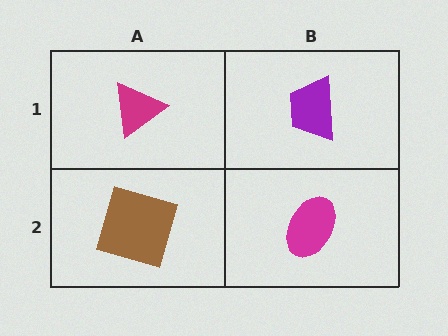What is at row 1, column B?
A purple trapezoid.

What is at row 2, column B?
A magenta ellipse.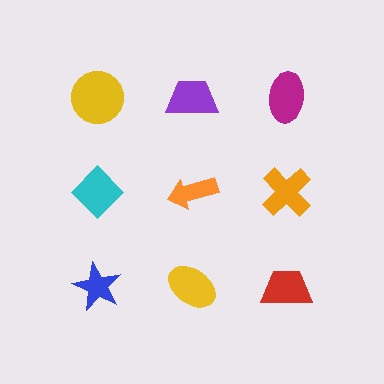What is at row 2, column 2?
An orange arrow.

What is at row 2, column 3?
An orange cross.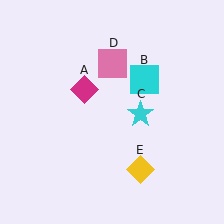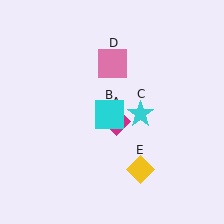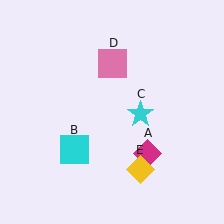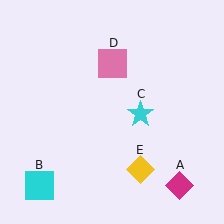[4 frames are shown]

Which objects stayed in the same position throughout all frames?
Cyan star (object C) and pink square (object D) and yellow diamond (object E) remained stationary.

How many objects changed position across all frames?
2 objects changed position: magenta diamond (object A), cyan square (object B).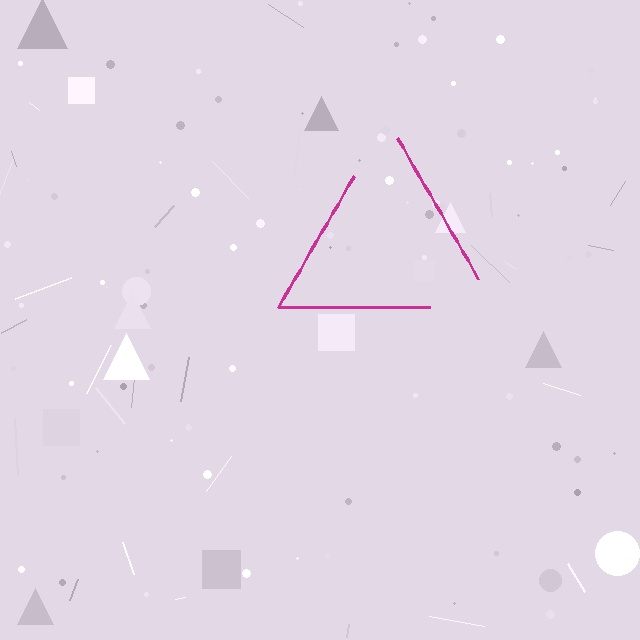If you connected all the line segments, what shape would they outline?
They would outline a triangle.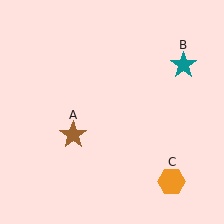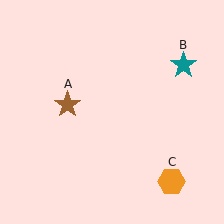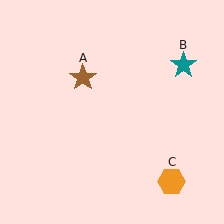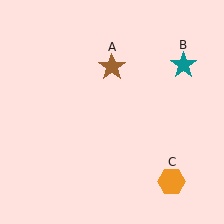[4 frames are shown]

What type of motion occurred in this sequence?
The brown star (object A) rotated clockwise around the center of the scene.